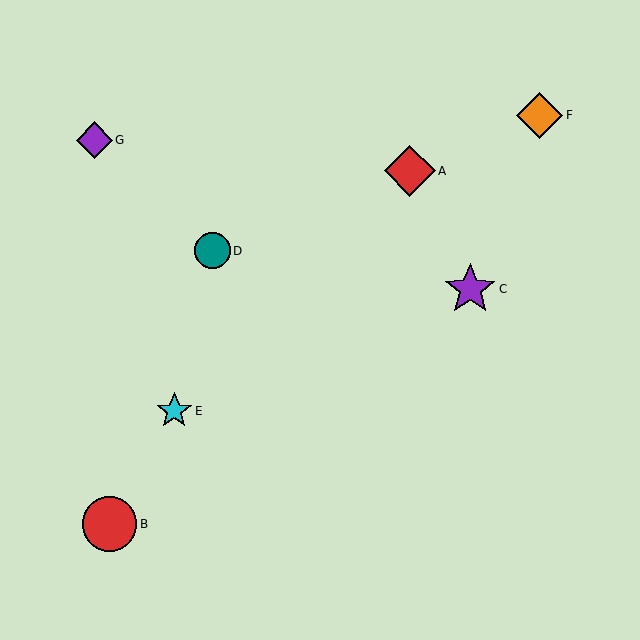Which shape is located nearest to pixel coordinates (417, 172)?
The red diamond (labeled A) at (410, 171) is nearest to that location.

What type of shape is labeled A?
Shape A is a red diamond.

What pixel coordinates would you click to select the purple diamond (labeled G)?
Click at (94, 140) to select the purple diamond G.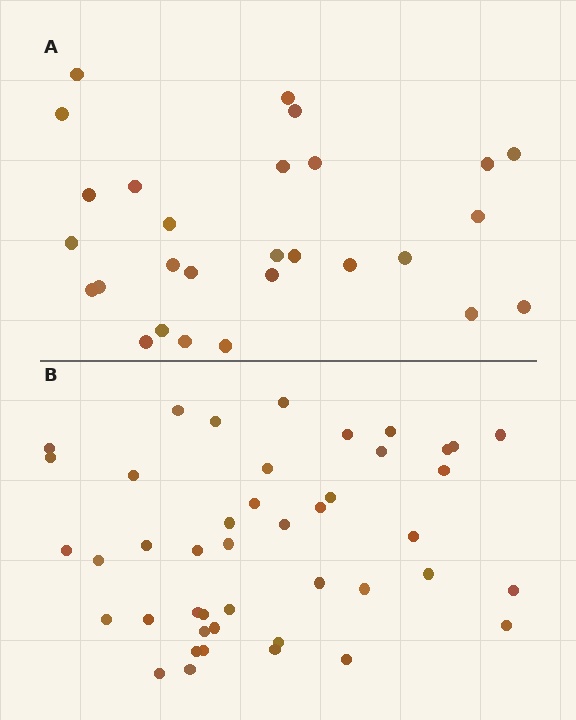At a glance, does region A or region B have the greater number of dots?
Region B (the bottom region) has more dots.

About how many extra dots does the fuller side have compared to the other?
Region B has approximately 15 more dots than region A.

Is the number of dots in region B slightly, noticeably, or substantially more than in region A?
Region B has substantially more. The ratio is roughly 1.6 to 1.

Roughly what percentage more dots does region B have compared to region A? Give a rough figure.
About 55% more.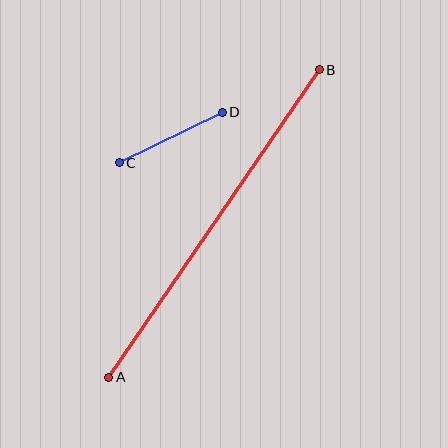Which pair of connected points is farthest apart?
Points A and B are farthest apart.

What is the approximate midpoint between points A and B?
The midpoint is at approximately (214, 223) pixels.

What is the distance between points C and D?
The distance is approximately 115 pixels.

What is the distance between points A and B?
The distance is approximately 372 pixels.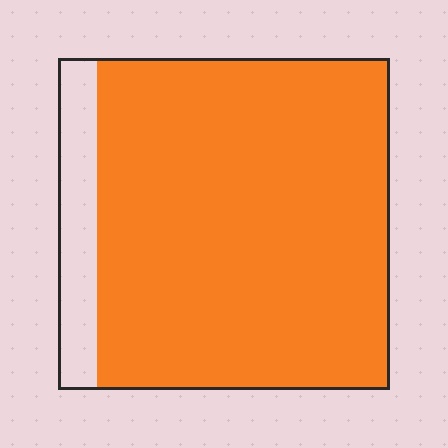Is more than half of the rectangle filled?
Yes.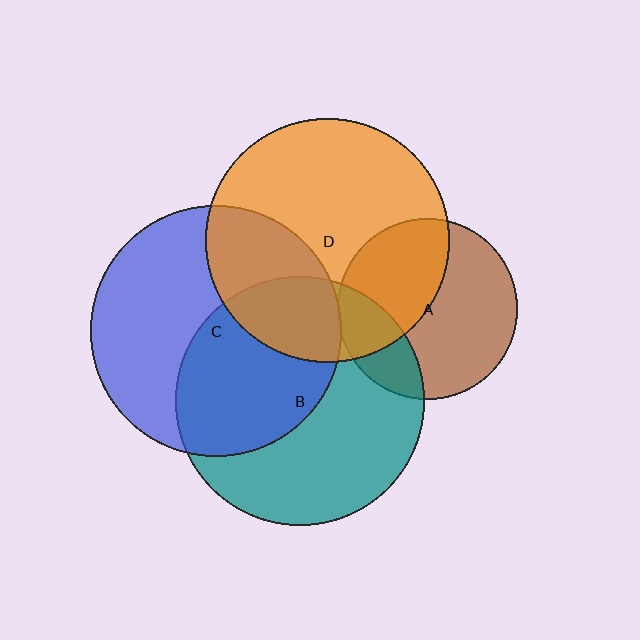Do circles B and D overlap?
Yes.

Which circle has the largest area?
Circle C (blue).